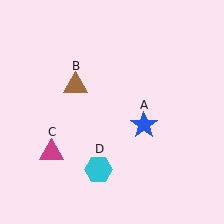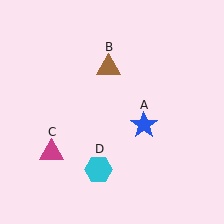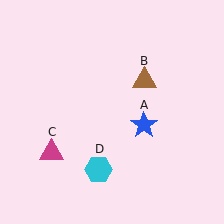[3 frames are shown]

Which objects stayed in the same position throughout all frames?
Blue star (object A) and magenta triangle (object C) and cyan hexagon (object D) remained stationary.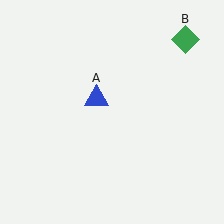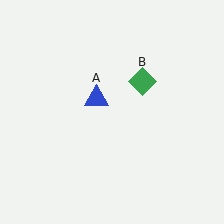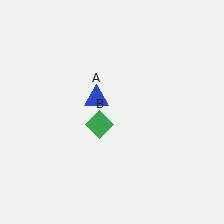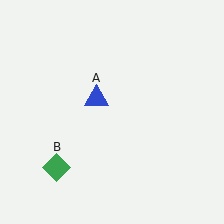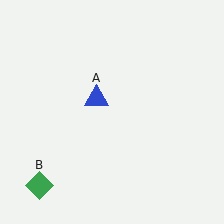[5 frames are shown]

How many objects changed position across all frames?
1 object changed position: green diamond (object B).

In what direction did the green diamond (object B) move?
The green diamond (object B) moved down and to the left.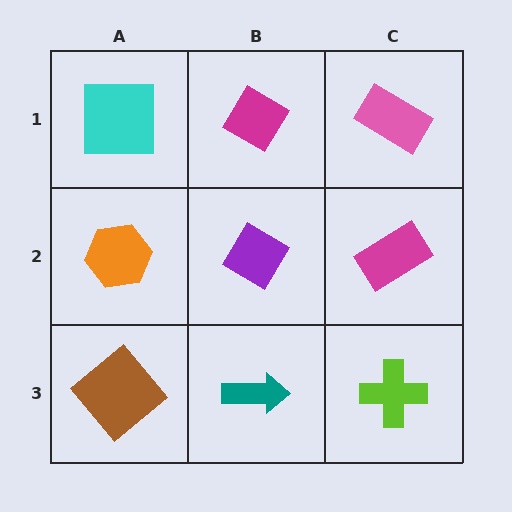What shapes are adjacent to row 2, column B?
A magenta diamond (row 1, column B), a teal arrow (row 3, column B), an orange hexagon (row 2, column A), a magenta rectangle (row 2, column C).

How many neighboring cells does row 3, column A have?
2.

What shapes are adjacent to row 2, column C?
A pink rectangle (row 1, column C), a lime cross (row 3, column C), a purple diamond (row 2, column B).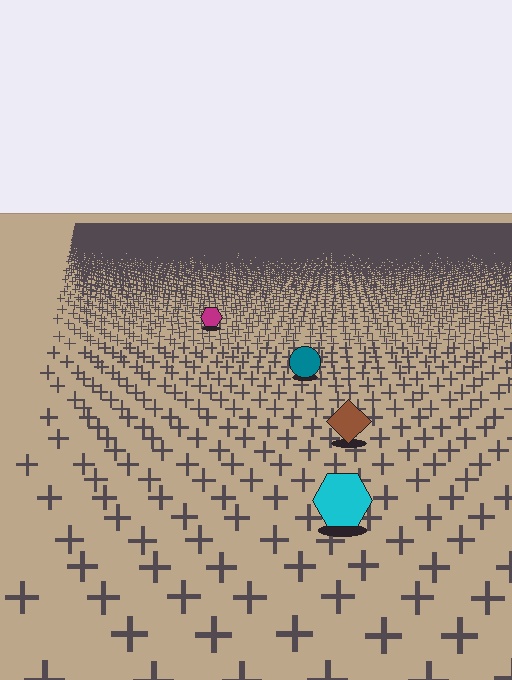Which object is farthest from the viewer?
The magenta hexagon is farthest from the viewer. It appears smaller and the ground texture around it is denser.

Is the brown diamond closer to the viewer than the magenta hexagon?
Yes. The brown diamond is closer — you can tell from the texture gradient: the ground texture is coarser near it.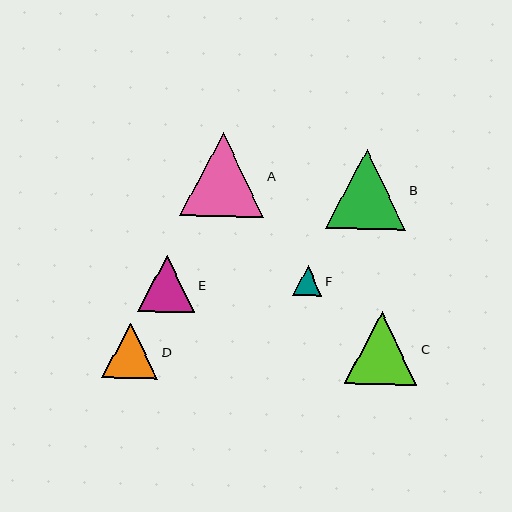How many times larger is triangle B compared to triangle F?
Triangle B is approximately 2.7 times the size of triangle F.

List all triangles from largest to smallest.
From largest to smallest: A, B, C, E, D, F.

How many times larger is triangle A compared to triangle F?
Triangle A is approximately 2.9 times the size of triangle F.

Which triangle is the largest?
Triangle A is the largest with a size of approximately 84 pixels.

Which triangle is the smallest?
Triangle F is the smallest with a size of approximately 29 pixels.